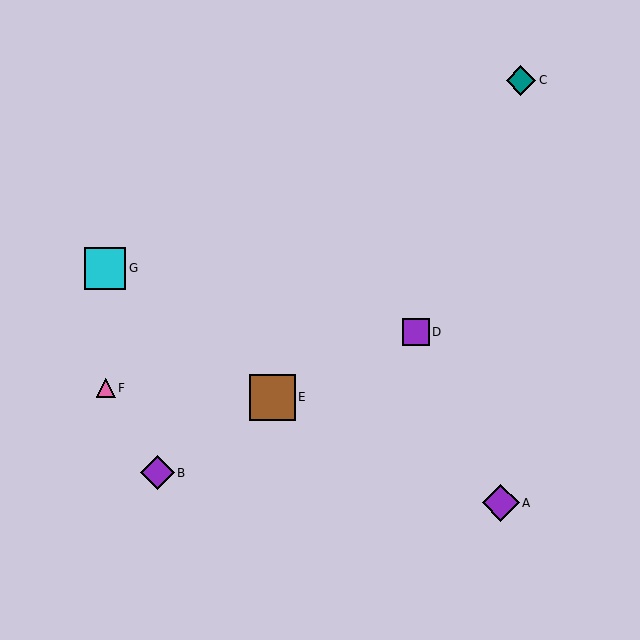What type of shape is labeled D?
Shape D is a purple square.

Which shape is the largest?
The brown square (labeled E) is the largest.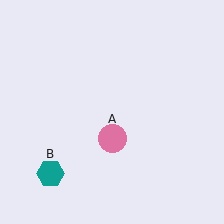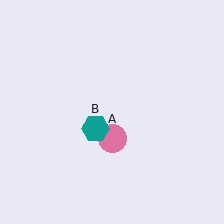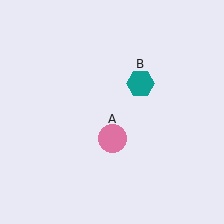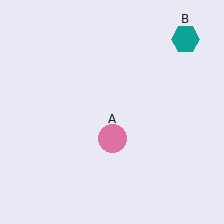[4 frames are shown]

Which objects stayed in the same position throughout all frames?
Pink circle (object A) remained stationary.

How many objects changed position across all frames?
1 object changed position: teal hexagon (object B).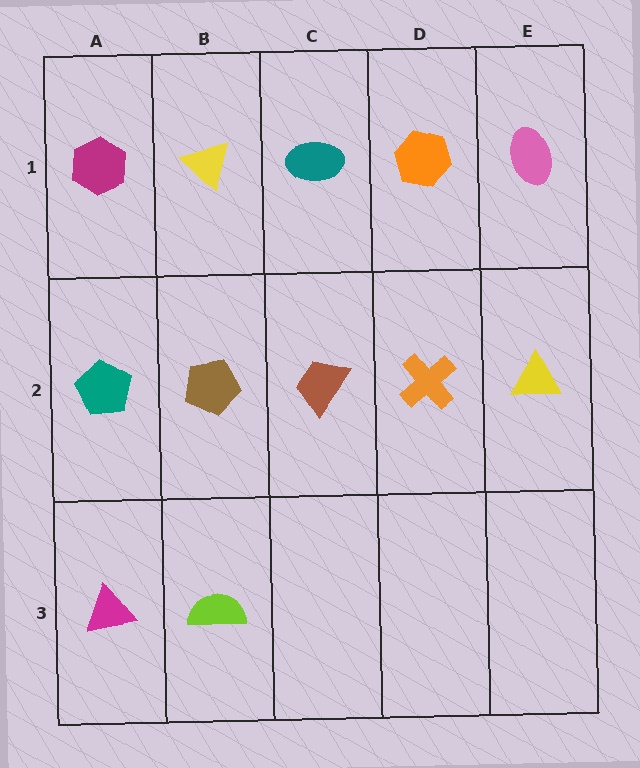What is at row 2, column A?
A teal pentagon.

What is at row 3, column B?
A lime semicircle.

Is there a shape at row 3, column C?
No, that cell is empty.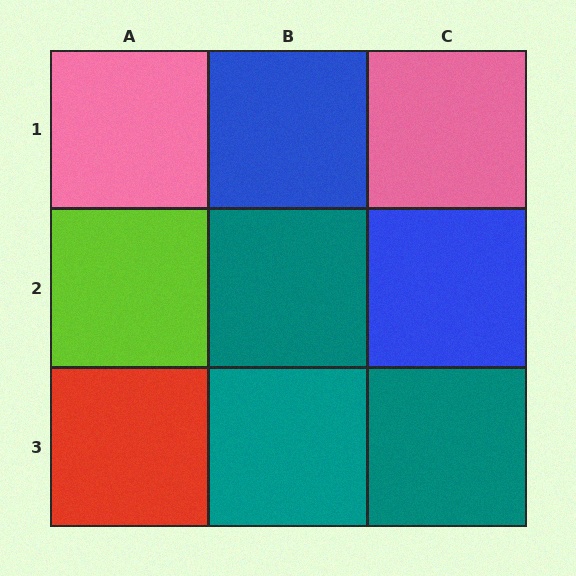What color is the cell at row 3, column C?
Teal.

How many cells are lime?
1 cell is lime.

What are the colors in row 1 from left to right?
Pink, blue, pink.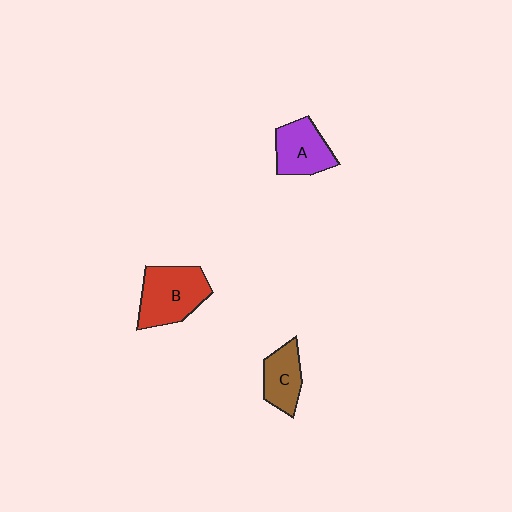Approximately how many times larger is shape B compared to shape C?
Approximately 1.6 times.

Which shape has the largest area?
Shape B (red).